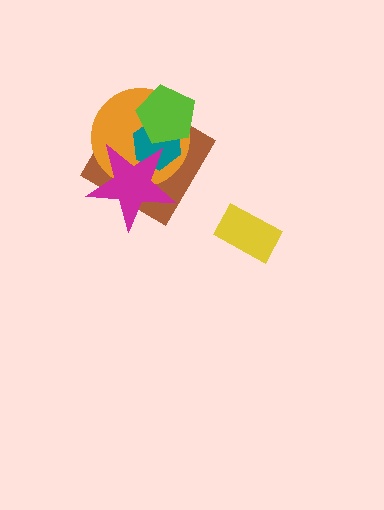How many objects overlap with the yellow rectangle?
0 objects overlap with the yellow rectangle.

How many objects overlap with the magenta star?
3 objects overlap with the magenta star.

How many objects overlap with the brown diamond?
4 objects overlap with the brown diamond.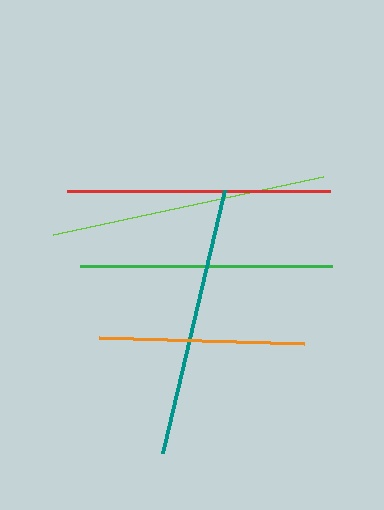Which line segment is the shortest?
The orange line is the shortest at approximately 205 pixels.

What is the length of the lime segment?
The lime segment is approximately 276 pixels long.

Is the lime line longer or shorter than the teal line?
The lime line is longer than the teal line.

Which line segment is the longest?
The lime line is the longest at approximately 276 pixels.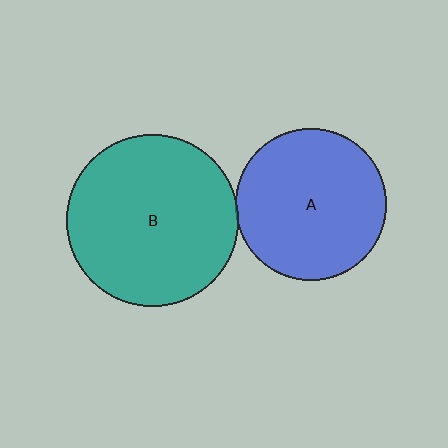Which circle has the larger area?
Circle B (teal).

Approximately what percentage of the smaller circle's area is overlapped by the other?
Approximately 5%.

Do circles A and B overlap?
Yes.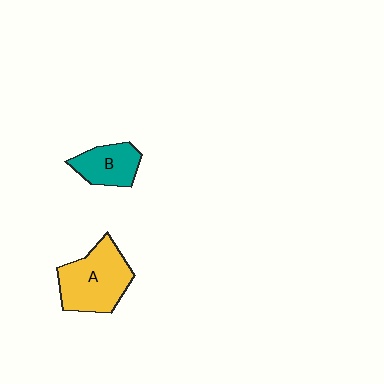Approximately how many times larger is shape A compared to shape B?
Approximately 1.7 times.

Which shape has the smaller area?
Shape B (teal).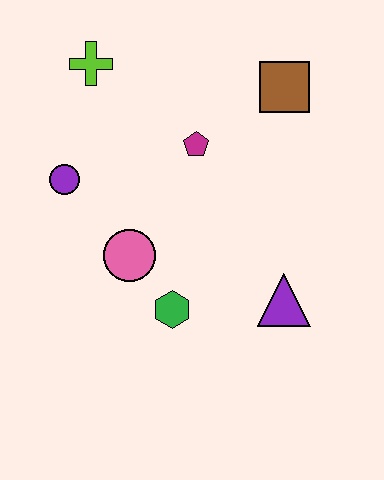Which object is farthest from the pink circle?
The brown square is farthest from the pink circle.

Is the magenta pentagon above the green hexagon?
Yes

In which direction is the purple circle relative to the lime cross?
The purple circle is below the lime cross.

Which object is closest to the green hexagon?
The pink circle is closest to the green hexagon.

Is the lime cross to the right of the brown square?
No